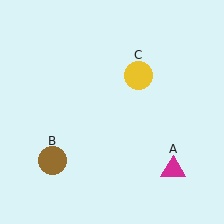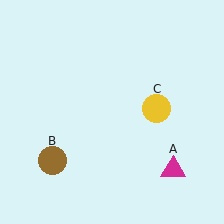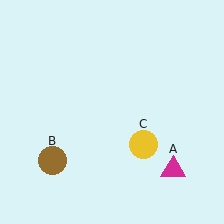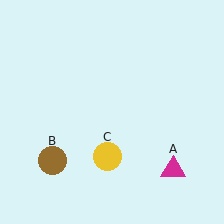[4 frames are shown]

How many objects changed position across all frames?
1 object changed position: yellow circle (object C).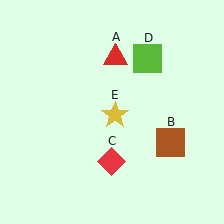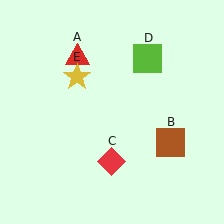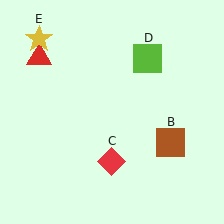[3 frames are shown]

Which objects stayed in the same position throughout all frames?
Brown square (object B) and red diamond (object C) and lime square (object D) remained stationary.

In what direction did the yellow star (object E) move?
The yellow star (object E) moved up and to the left.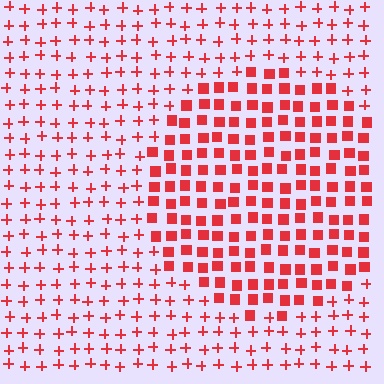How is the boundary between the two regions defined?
The boundary is defined by a change in element shape: squares inside vs. plus signs outside. All elements share the same color and spacing.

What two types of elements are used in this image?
The image uses squares inside the circle region and plus signs outside it.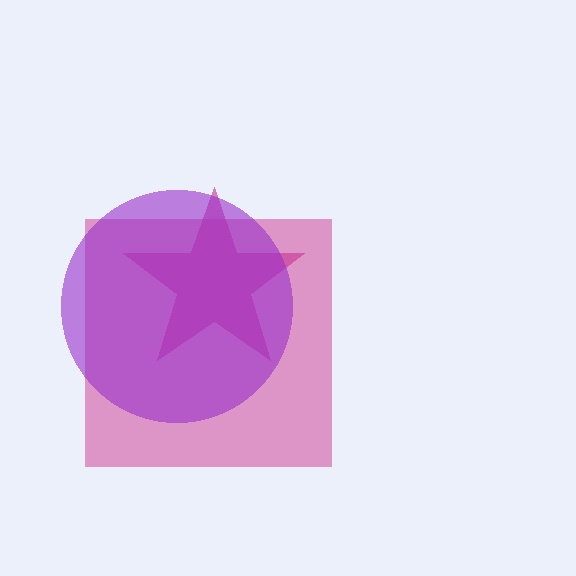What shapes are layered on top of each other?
The layered shapes are: a pink square, a magenta star, a purple circle.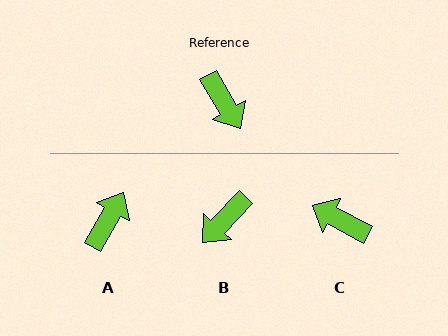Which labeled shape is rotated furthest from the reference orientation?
C, about 149 degrees away.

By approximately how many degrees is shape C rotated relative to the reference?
Approximately 149 degrees clockwise.